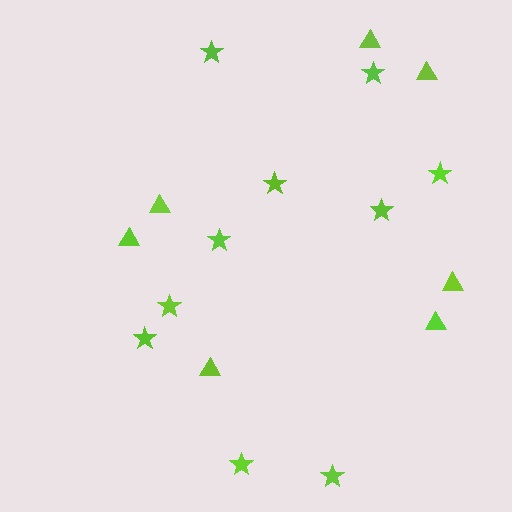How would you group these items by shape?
There are 2 groups: one group of triangles (7) and one group of stars (10).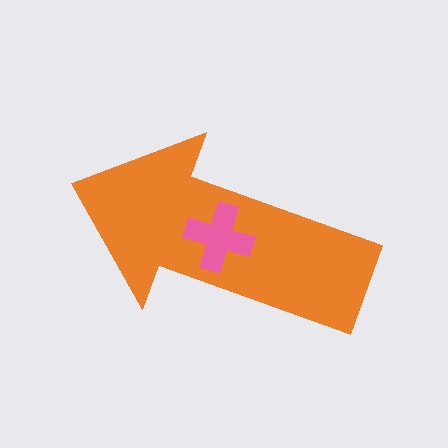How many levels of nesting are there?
2.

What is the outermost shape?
The orange arrow.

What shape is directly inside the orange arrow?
The pink cross.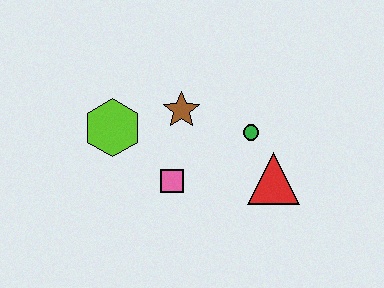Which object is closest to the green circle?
The red triangle is closest to the green circle.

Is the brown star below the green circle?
No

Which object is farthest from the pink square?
The red triangle is farthest from the pink square.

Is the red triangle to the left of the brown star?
No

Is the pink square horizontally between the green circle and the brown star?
No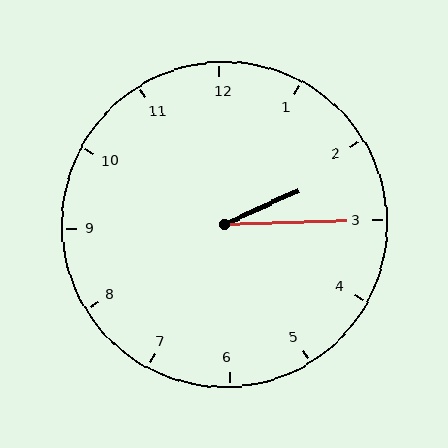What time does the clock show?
2:15.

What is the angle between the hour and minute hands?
Approximately 22 degrees.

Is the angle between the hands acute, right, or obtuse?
It is acute.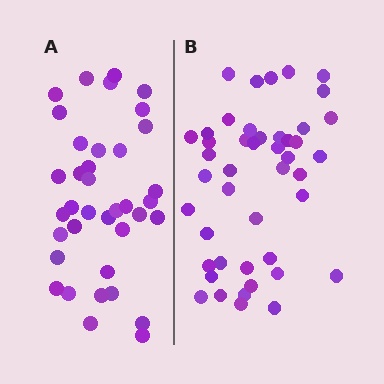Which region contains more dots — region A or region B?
Region B (the right region) has more dots.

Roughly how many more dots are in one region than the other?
Region B has roughly 8 or so more dots than region A.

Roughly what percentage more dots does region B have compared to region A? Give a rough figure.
About 20% more.